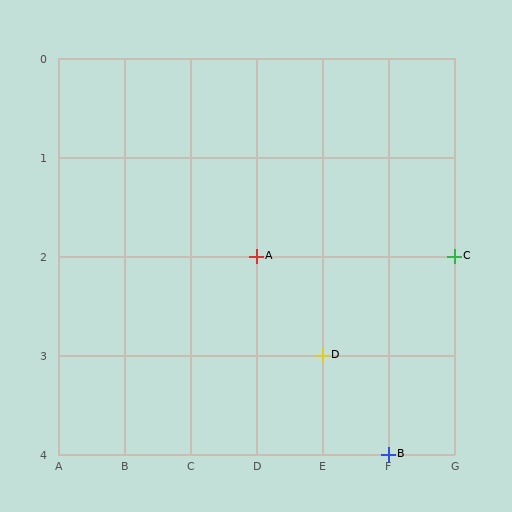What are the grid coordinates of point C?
Point C is at grid coordinates (G, 2).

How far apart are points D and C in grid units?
Points D and C are 2 columns and 1 row apart (about 2.2 grid units diagonally).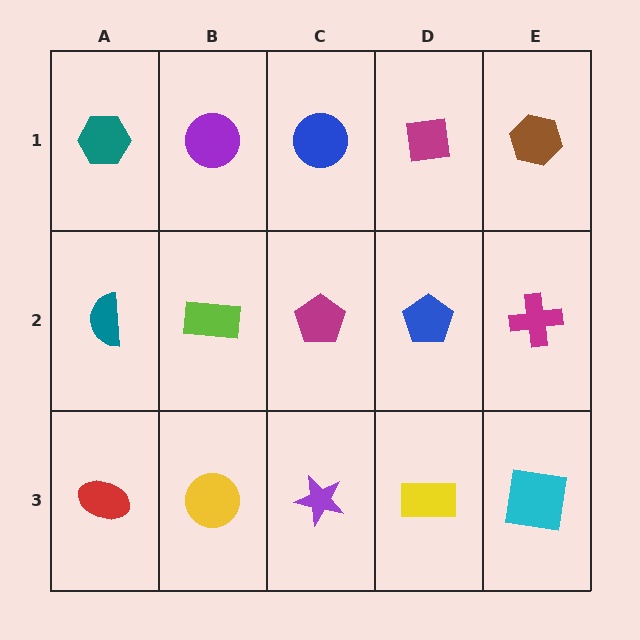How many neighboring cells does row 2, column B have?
4.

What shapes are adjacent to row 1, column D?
A blue pentagon (row 2, column D), a blue circle (row 1, column C), a brown hexagon (row 1, column E).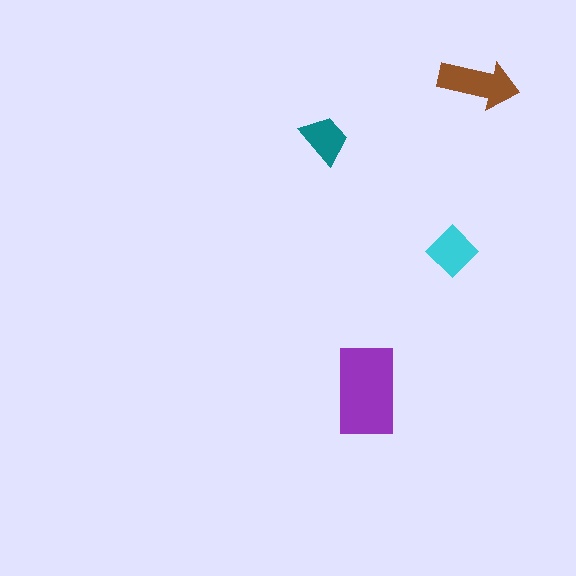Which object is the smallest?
The teal trapezoid.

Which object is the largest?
The purple rectangle.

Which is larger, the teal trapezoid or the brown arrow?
The brown arrow.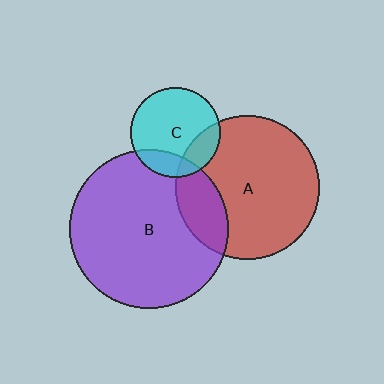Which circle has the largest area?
Circle B (purple).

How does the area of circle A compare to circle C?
Approximately 2.5 times.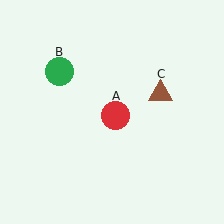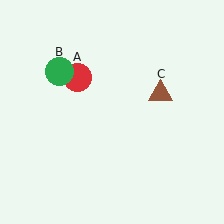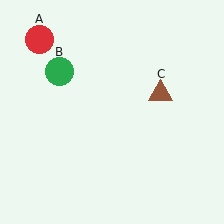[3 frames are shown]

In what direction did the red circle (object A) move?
The red circle (object A) moved up and to the left.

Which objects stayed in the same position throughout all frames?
Green circle (object B) and brown triangle (object C) remained stationary.